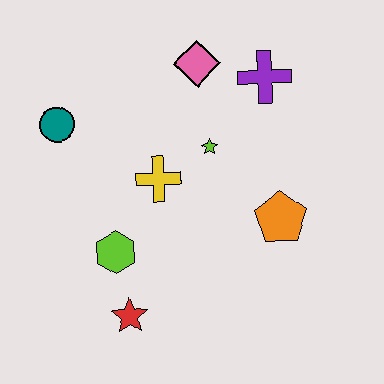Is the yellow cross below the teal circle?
Yes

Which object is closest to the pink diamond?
The purple cross is closest to the pink diamond.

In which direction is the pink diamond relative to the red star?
The pink diamond is above the red star.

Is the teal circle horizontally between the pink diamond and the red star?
No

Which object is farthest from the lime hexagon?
The purple cross is farthest from the lime hexagon.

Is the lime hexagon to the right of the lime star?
No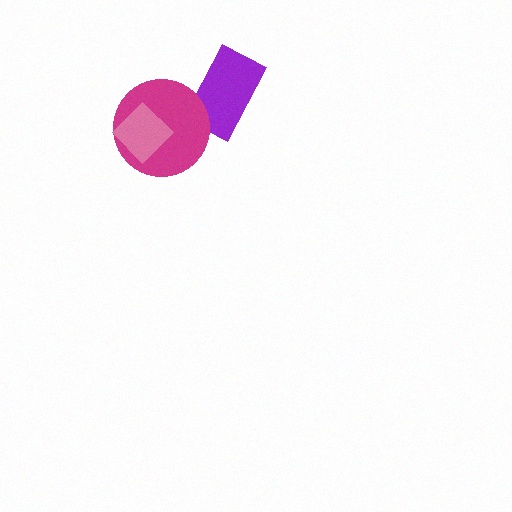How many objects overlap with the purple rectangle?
1 object overlaps with the purple rectangle.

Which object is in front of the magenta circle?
The pink diamond is in front of the magenta circle.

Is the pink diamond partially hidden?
No, no other shape covers it.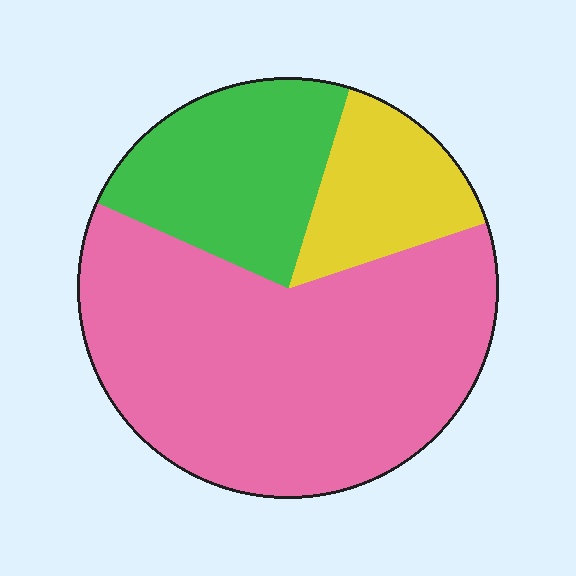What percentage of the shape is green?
Green takes up about one quarter (1/4) of the shape.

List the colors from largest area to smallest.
From largest to smallest: pink, green, yellow.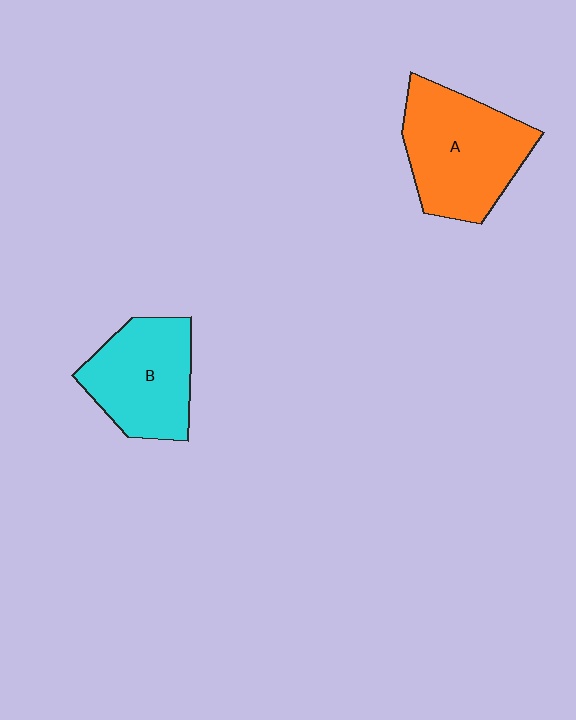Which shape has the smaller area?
Shape B (cyan).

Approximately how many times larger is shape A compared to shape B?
Approximately 1.2 times.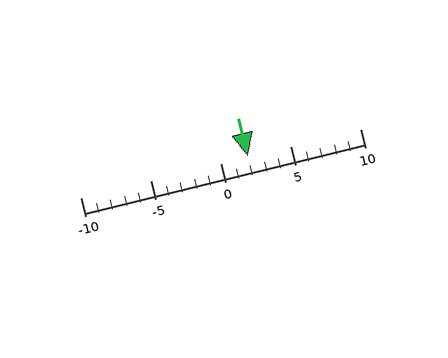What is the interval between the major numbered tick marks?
The major tick marks are spaced 5 units apart.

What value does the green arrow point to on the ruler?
The green arrow points to approximately 2.